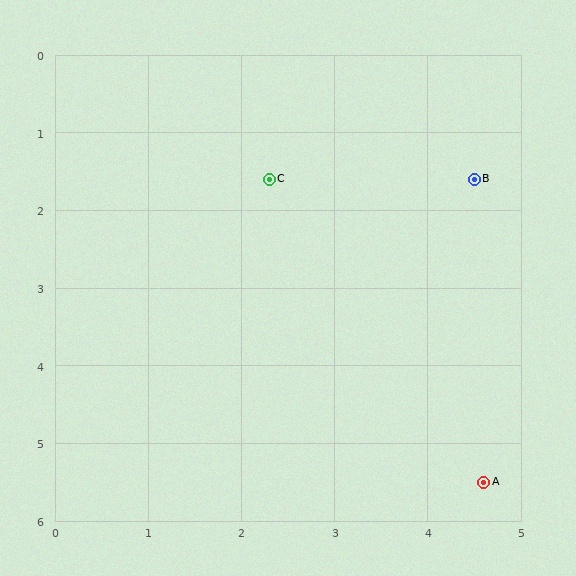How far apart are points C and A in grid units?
Points C and A are about 4.5 grid units apart.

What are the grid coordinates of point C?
Point C is at approximately (2.3, 1.6).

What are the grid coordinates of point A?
Point A is at approximately (4.6, 5.5).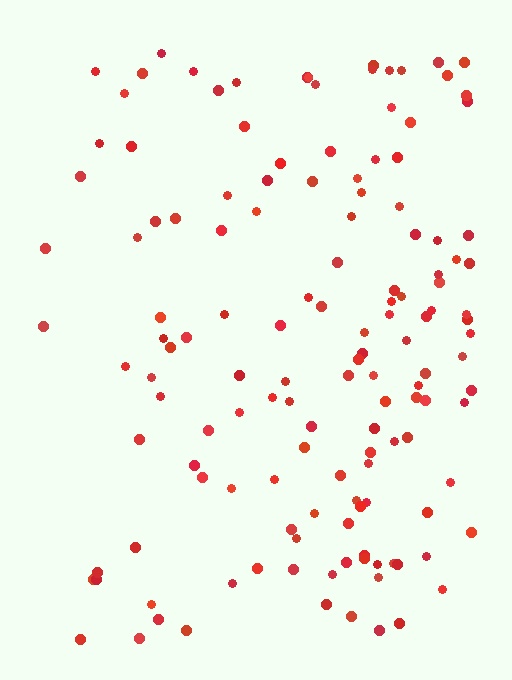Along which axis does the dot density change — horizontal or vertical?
Horizontal.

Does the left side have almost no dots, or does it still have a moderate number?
Still a moderate number, just noticeably fewer than the right.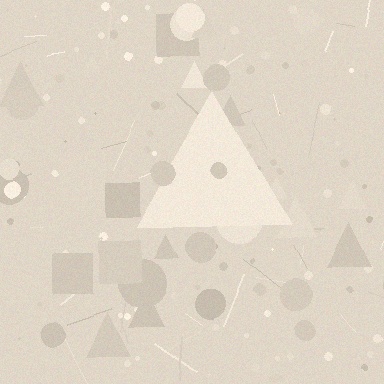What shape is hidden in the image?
A triangle is hidden in the image.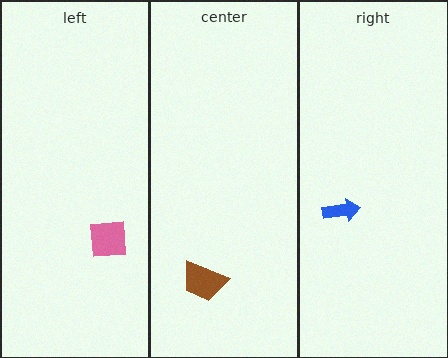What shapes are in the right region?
The blue arrow.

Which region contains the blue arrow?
The right region.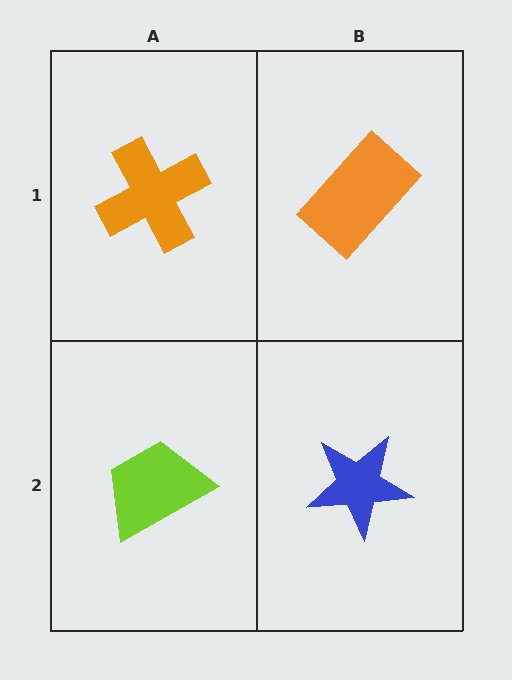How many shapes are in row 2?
2 shapes.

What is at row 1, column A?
An orange cross.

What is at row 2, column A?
A lime trapezoid.